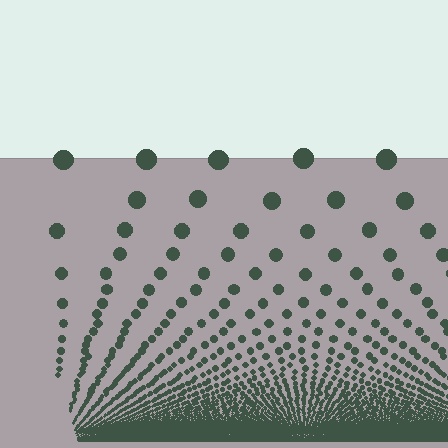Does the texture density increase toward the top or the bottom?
Density increases toward the bottom.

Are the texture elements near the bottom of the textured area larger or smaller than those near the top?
Smaller. The gradient is inverted — elements near the bottom are smaller and denser.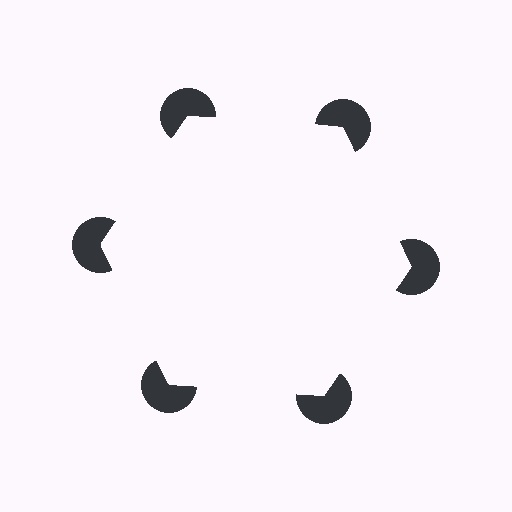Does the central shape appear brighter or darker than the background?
It typically appears slightly brighter than the background, even though no actual brightness change is drawn.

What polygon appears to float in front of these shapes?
An illusory hexagon — its edges are inferred from the aligned wedge cuts in the pac-man discs, not physically drawn.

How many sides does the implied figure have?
6 sides.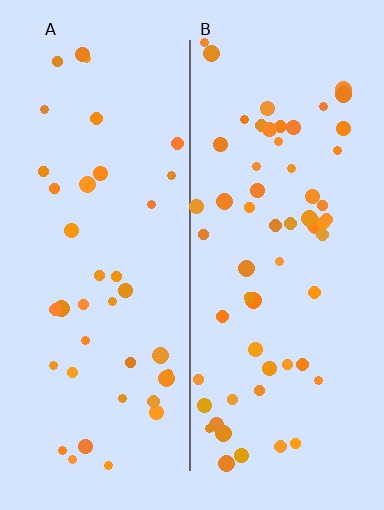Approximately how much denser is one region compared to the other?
Approximately 1.5× — region B over region A.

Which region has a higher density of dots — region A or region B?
B (the right).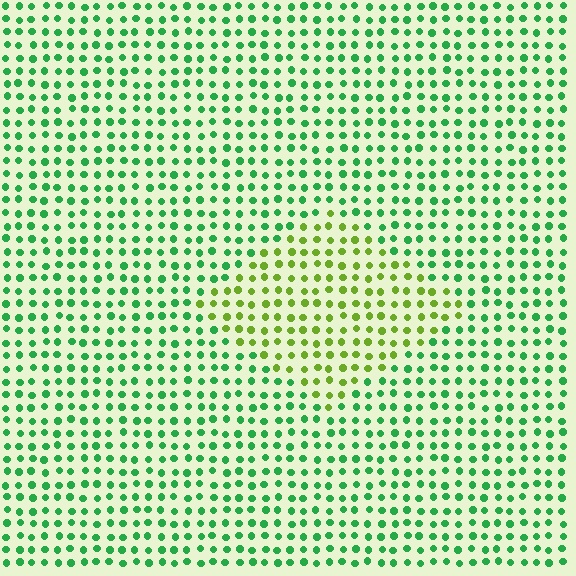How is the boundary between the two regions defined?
The boundary is defined purely by a slight shift in hue (about 46 degrees). Spacing, size, and orientation are identical on both sides.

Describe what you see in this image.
The image is filled with small green elements in a uniform arrangement. A diamond-shaped region is visible where the elements are tinted to a slightly different hue, forming a subtle color boundary.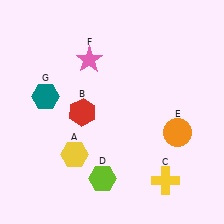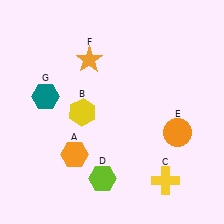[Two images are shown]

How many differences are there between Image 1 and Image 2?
There are 3 differences between the two images.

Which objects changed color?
A changed from yellow to orange. B changed from red to yellow. F changed from pink to orange.